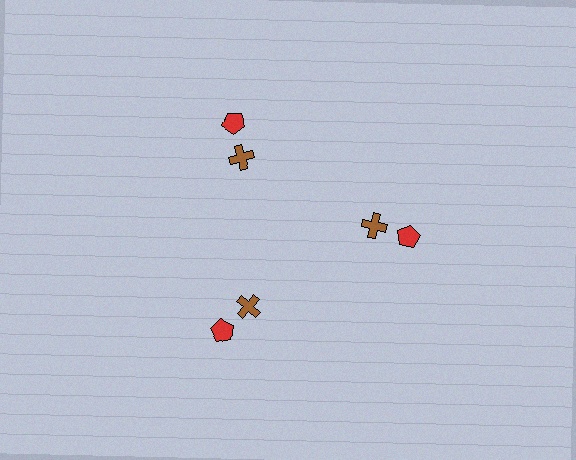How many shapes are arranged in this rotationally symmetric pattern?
There are 6 shapes, arranged in 3 groups of 2.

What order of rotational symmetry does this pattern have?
This pattern has 3-fold rotational symmetry.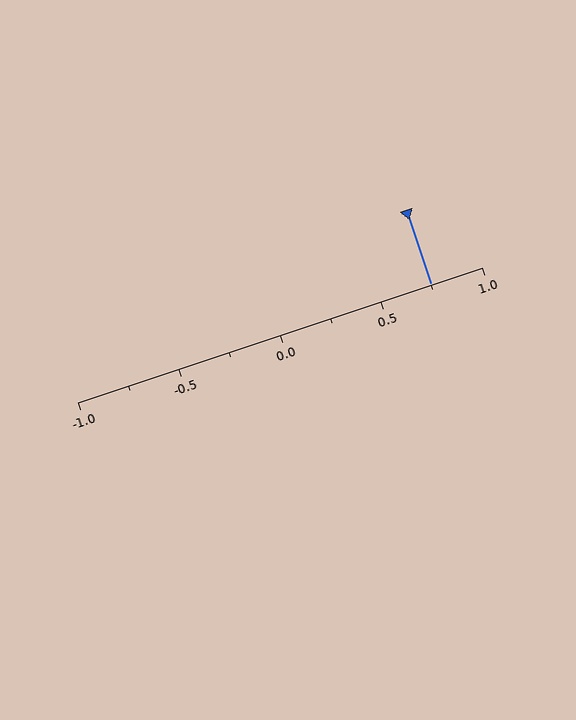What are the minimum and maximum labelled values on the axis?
The axis runs from -1.0 to 1.0.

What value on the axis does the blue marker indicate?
The marker indicates approximately 0.75.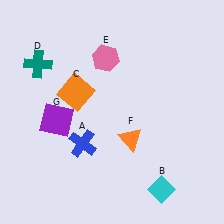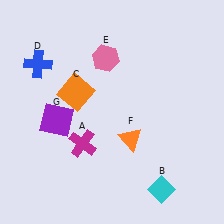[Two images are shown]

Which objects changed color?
A changed from blue to magenta. D changed from teal to blue.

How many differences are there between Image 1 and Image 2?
There are 2 differences between the two images.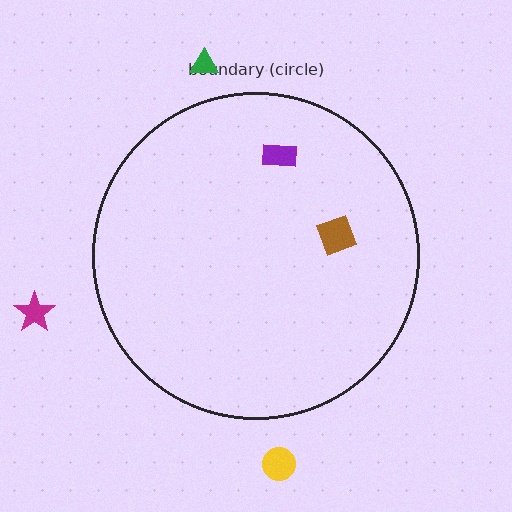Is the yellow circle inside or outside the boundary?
Outside.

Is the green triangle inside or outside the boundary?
Outside.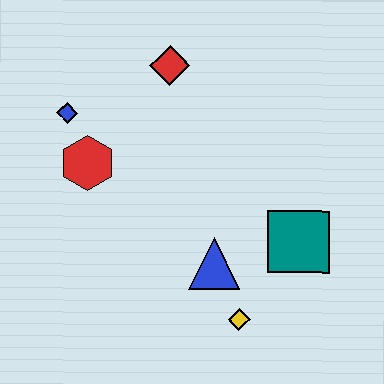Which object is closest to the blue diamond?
The red hexagon is closest to the blue diamond.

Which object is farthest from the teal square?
The blue diamond is farthest from the teal square.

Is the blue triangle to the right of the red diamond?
Yes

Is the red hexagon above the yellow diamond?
Yes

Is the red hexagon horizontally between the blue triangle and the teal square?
No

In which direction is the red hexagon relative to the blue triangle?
The red hexagon is to the left of the blue triangle.